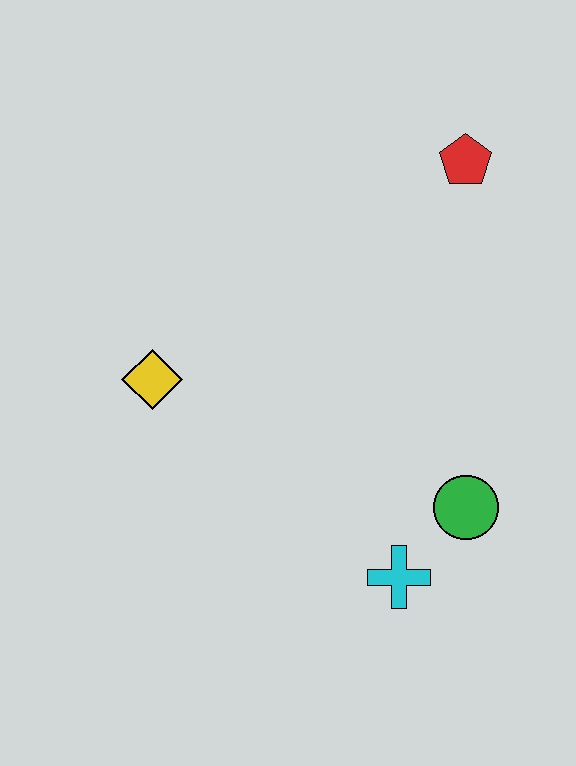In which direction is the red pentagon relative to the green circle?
The red pentagon is above the green circle.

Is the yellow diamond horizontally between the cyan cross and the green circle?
No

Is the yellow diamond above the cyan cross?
Yes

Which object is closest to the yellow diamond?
The cyan cross is closest to the yellow diamond.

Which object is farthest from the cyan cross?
The red pentagon is farthest from the cyan cross.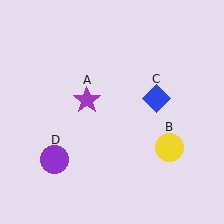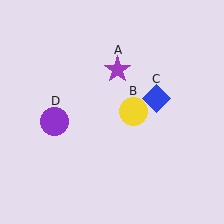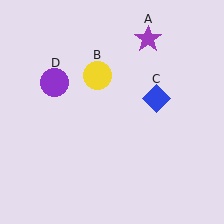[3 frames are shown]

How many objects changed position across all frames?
3 objects changed position: purple star (object A), yellow circle (object B), purple circle (object D).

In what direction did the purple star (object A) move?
The purple star (object A) moved up and to the right.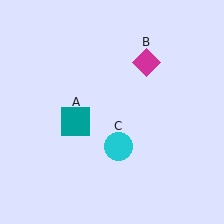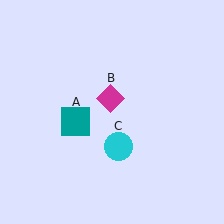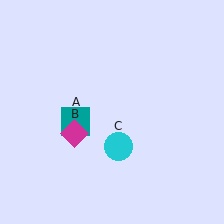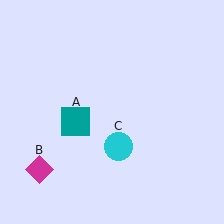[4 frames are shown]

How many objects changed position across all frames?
1 object changed position: magenta diamond (object B).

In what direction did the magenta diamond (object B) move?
The magenta diamond (object B) moved down and to the left.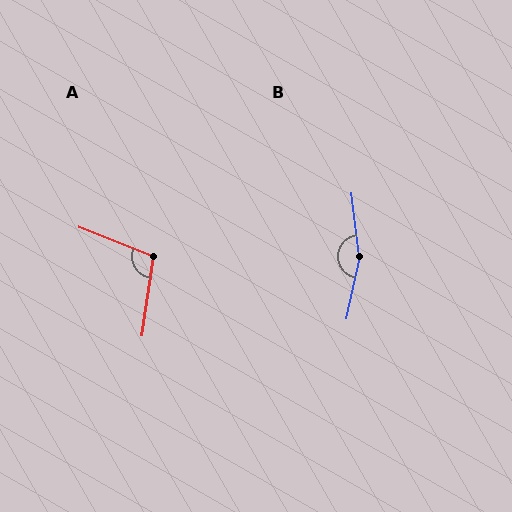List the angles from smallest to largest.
A (103°), B (161°).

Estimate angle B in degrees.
Approximately 161 degrees.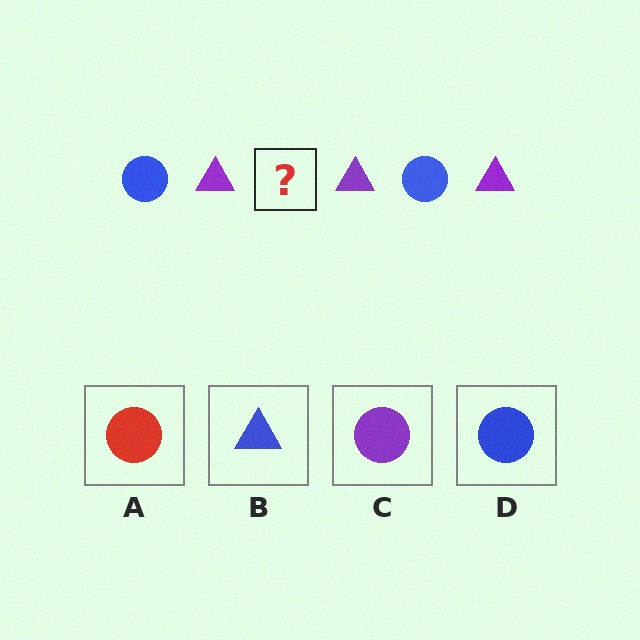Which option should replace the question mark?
Option D.